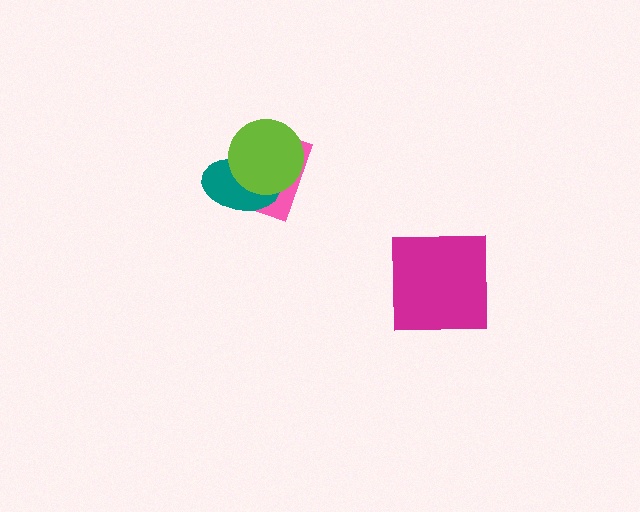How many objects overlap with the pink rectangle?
2 objects overlap with the pink rectangle.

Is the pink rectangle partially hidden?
Yes, it is partially covered by another shape.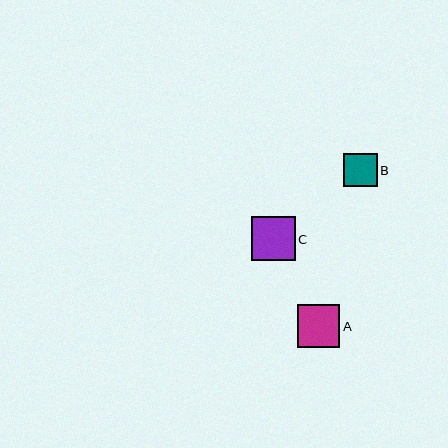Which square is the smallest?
Square B is the smallest with a size of approximately 33 pixels.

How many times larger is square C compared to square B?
Square C is approximately 1.3 times the size of square B.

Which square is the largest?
Square C is the largest with a size of approximately 44 pixels.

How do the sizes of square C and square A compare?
Square C and square A are approximately the same size.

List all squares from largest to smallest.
From largest to smallest: C, A, B.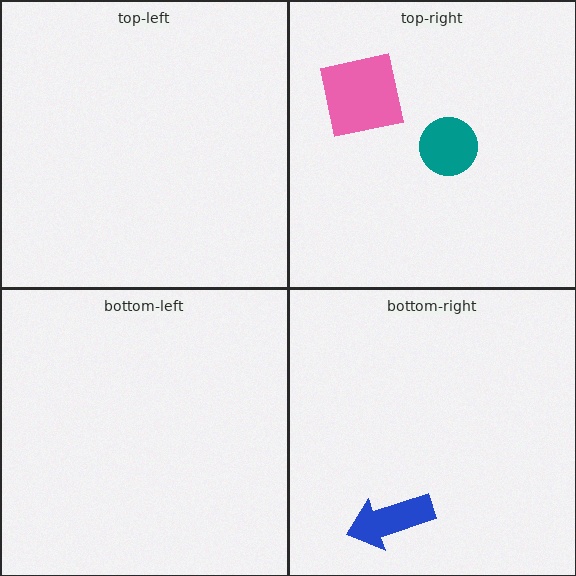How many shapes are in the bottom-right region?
1.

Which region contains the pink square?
The top-right region.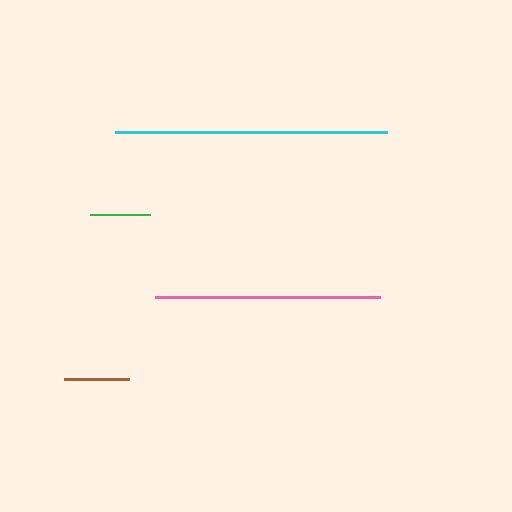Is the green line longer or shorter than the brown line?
The brown line is longer than the green line.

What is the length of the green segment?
The green segment is approximately 60 pixels long.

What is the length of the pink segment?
The pink segment is approximately 225 pixels long.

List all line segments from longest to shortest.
From longest to shortest: cyan, pink, brown, green.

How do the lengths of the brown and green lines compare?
The brown and green lines are approximately the same length.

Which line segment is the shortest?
The green line is the shortest at approximately 60 pixels.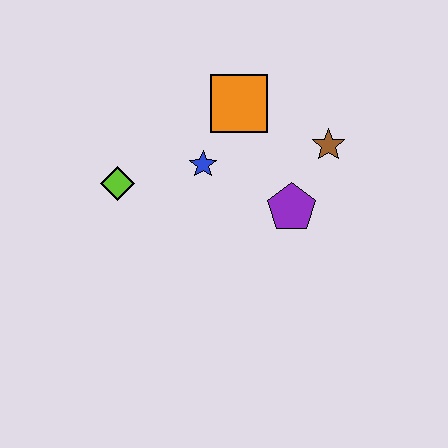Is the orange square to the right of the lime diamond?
Yes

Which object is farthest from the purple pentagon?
The lime diamond is farthest from the purple pentagon.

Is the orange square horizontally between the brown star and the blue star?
Yes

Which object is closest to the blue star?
The orange square is closest to the blue star.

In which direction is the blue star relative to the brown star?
The blue star is to the left of the brown star.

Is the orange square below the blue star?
No